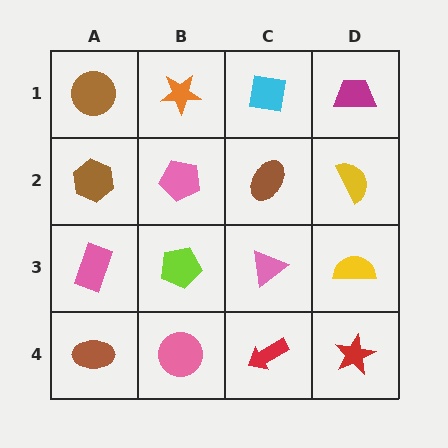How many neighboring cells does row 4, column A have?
2.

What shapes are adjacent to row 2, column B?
An orange star (row 1, column B), a lime pentagon (row 3, column B), a brown hexagon (row 2, column A), a brown ellipse (row 2, column C).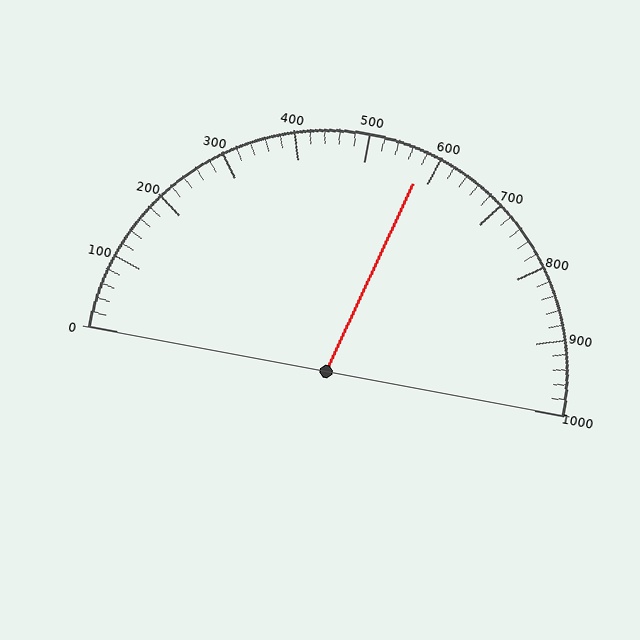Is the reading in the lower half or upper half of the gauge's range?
The reading is in the upper half of the range (0 to 1000).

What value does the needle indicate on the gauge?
The needle indicates approximately 580.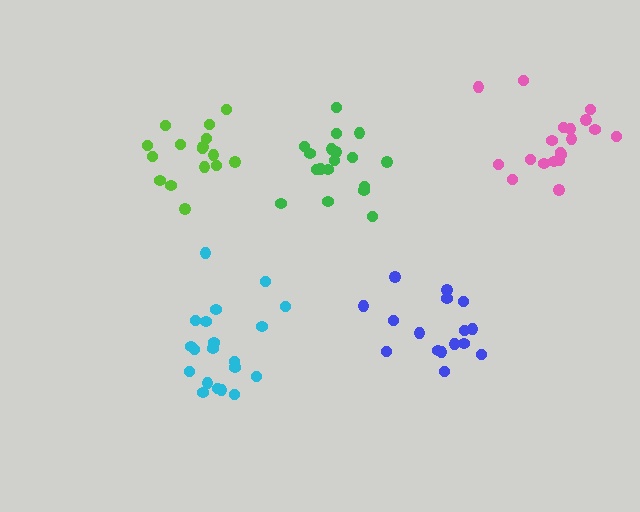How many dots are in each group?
Group 1: 16 dots, Group 2: 18 dots, Group 3: 20 dots, Group 4: 16 dots, Group 5: 19 dots (89 total).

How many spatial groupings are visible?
There are 5 spatial groupings.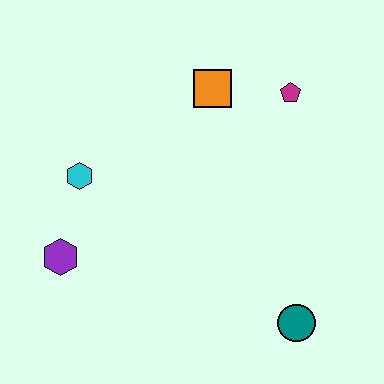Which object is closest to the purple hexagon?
The cyan hexagon is closest to the purple hexagon.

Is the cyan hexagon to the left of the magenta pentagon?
Yes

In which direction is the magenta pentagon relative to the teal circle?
The magenta pentagon is above the teal circle.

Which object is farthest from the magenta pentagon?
The purple hexagon is farthest from the magenta pentagon.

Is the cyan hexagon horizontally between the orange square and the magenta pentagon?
No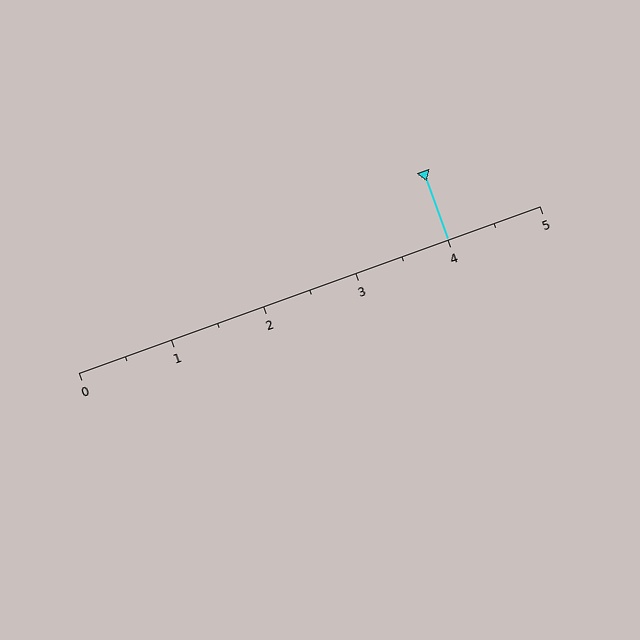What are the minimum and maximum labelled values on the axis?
The axis runs from 0 to 5.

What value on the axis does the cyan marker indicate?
The marker indicates approximately 4.